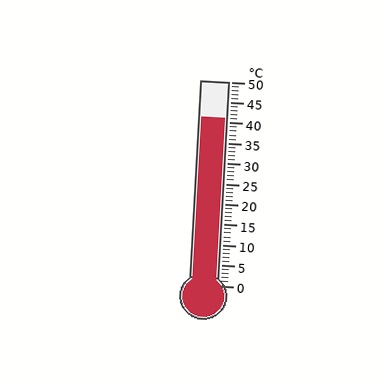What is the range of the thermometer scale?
The thermometer scale ranges from 0°C to 50°C.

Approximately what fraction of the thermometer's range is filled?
The thermometer is filled to approximately 80% of its range.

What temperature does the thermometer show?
The thermometer shows approximately 41°C.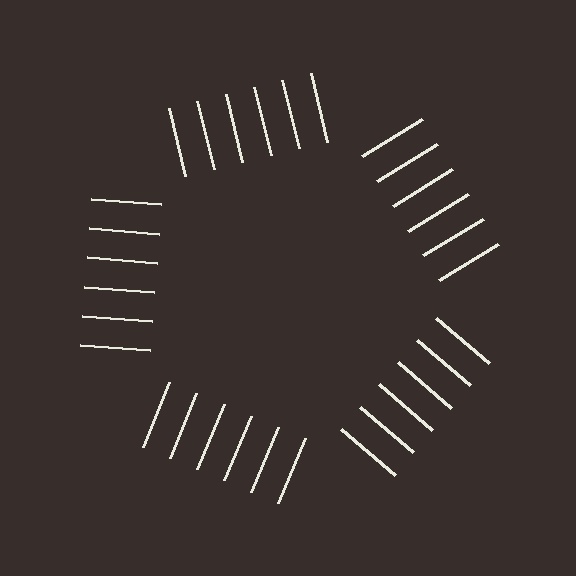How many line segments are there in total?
30 — 6 along each of the 5 edges.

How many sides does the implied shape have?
5 sides — the line-ends trace a pentagon.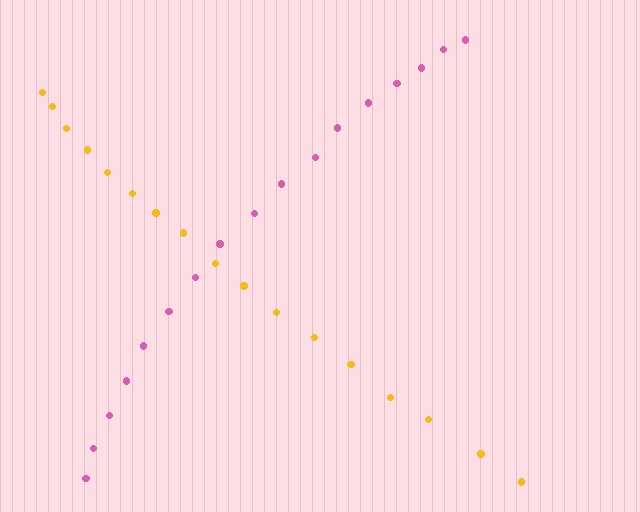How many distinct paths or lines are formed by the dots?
There are 2 distinct paths.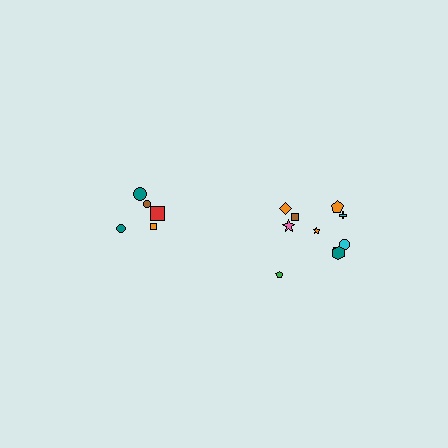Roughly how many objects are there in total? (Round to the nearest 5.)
Roughly 15 objects in total.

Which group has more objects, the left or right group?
The right group.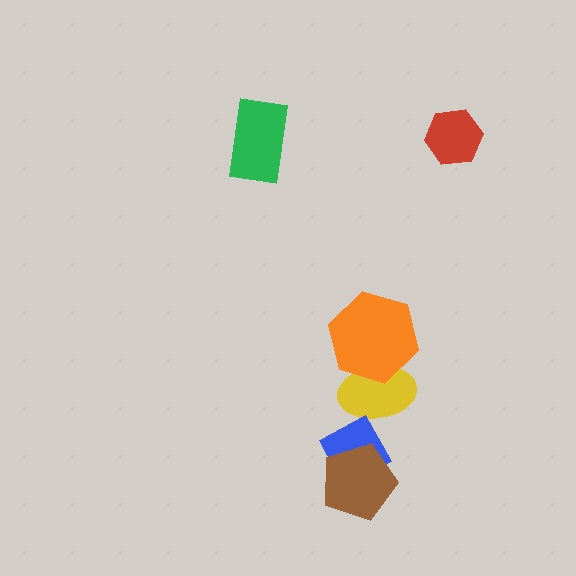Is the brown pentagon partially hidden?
No, no other shape covers it.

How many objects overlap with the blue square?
1 object overlaps with the blue square.